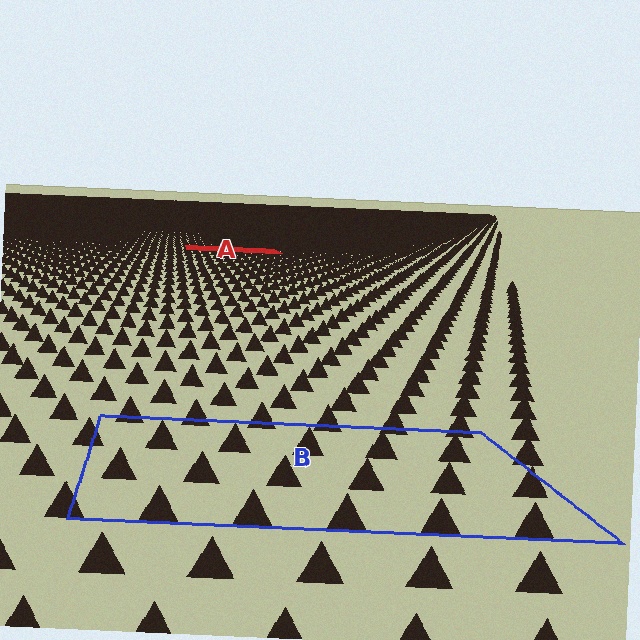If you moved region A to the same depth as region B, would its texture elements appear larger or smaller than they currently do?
They would appear larger. At a closer depth, the same texture elements are projected at a bigger on-screen size.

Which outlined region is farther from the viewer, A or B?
Region A is farther from the viewer — the texture elements inside it appear smaller and more densely packed.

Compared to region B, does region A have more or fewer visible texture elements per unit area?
Region A has more texture elements per unit area — they are packed more densely because it is farther away.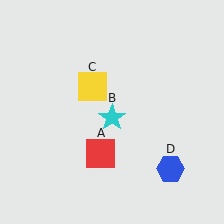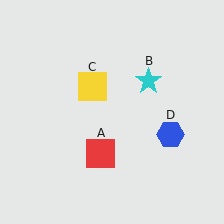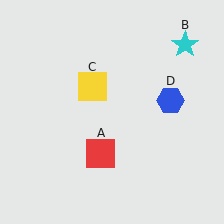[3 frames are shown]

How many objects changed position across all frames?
2 objects changed position: cyan star (object B), blue hexagon (object D).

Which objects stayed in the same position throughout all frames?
Red square (object A) and yellow square (object C) remained stationary.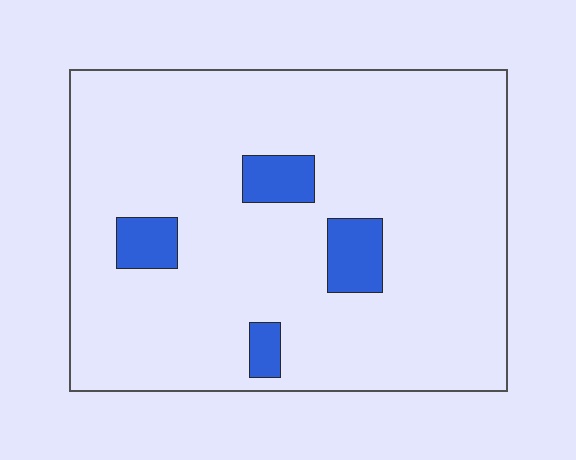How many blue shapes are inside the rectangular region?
4.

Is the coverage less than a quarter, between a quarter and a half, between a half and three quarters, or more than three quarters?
Less than a quarter.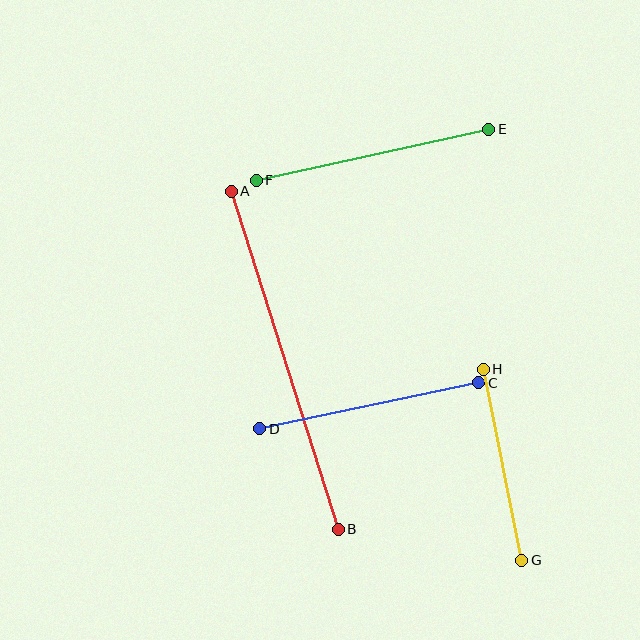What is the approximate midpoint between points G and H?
The midpoint is at approximately (502, 465) pixels.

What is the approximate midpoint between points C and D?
The midpoint is at approximately (369, 406) pixels.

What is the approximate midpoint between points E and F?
The midpoint is at approximately (372, 155) pixels.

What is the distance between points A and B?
The distance is approximately 355 pixels.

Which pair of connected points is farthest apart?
Points A and B are farthest apart.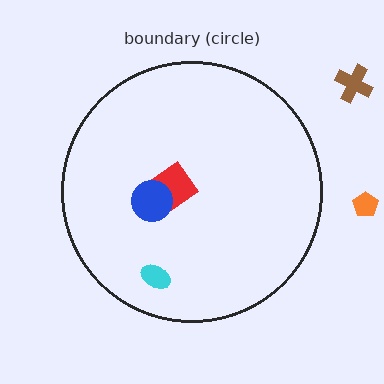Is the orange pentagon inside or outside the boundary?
Outside.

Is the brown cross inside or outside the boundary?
Outside.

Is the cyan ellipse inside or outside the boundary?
Inside.